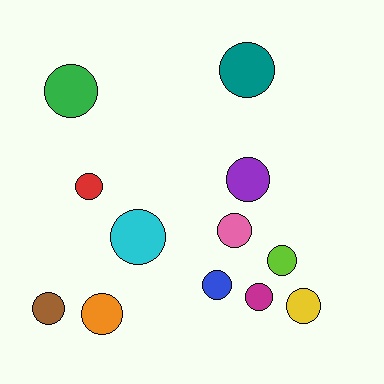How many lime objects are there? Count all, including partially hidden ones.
There is 1 lime object.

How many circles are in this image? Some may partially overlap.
There are 12 circles.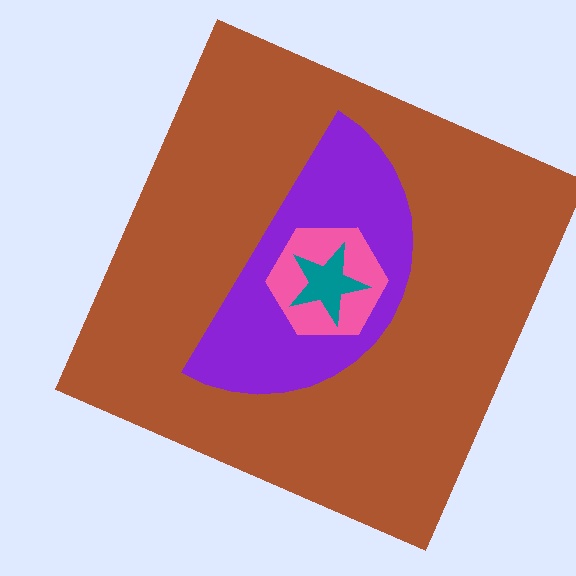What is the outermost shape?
The brown square.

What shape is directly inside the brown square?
The purple semicircle.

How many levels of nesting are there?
4.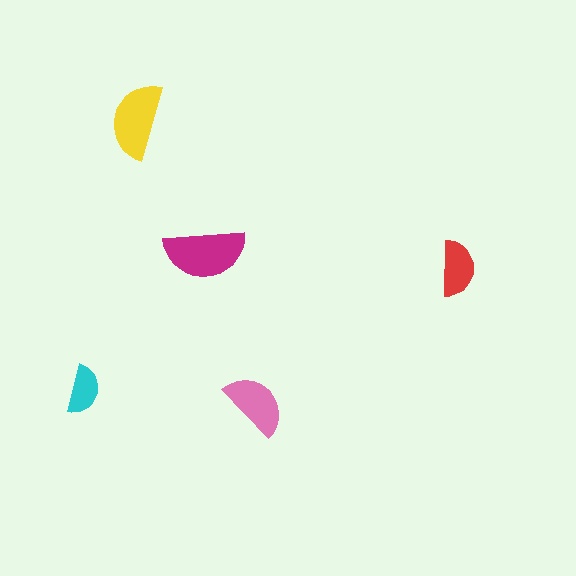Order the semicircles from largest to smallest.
the magenta one, the yellow one, the pink one, the red one, the cyan one.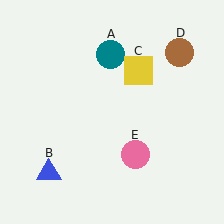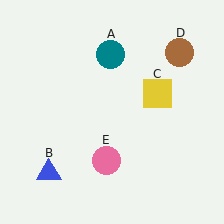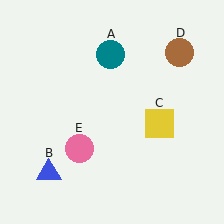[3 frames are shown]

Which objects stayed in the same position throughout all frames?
Teal circle (object A) and blue triangle (object B) and brown circle (object D) remained stationary.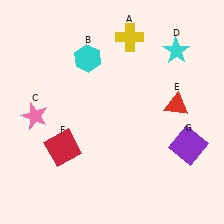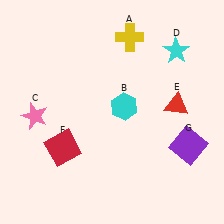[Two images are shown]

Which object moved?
The cyan hexagon (B) moved down.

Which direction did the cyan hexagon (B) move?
The cyan hexagon (B) moved down.